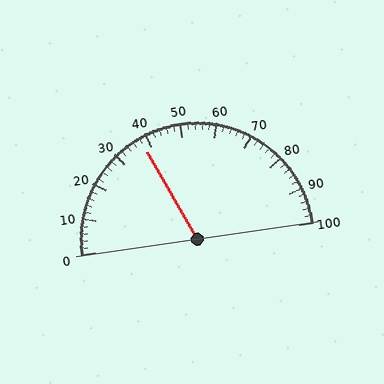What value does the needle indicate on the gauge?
The needle indicates approximately 38.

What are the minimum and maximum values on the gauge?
The gauge ranges from 0 to 100.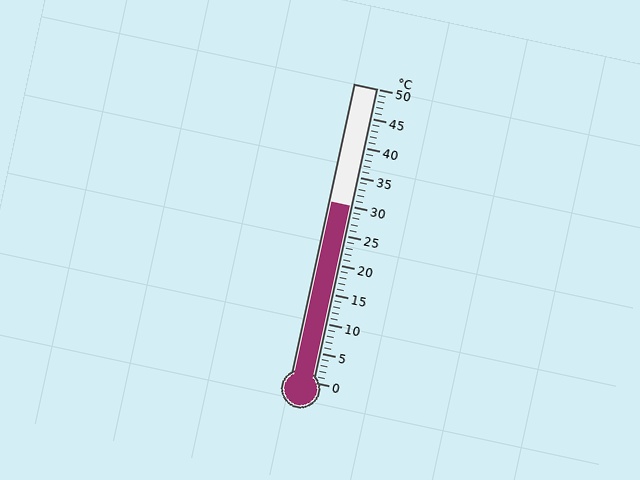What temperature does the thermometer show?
The thermometer shows approximately 30°C.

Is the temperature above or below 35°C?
The temperature is below 35°C.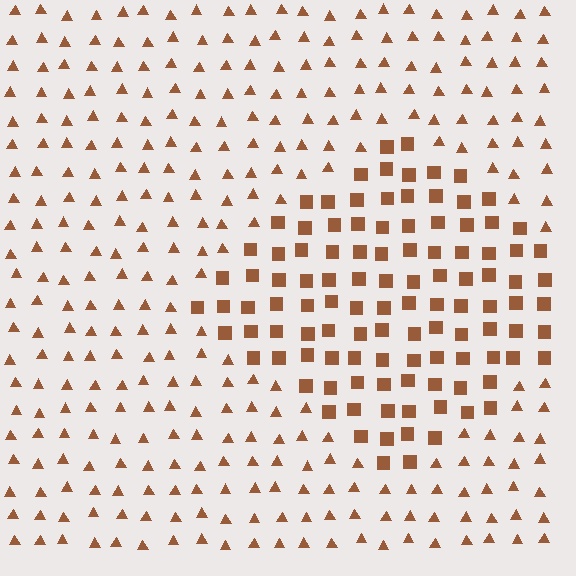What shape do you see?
I see a diamond.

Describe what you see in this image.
The image is filled with small brown elements arranged in a uniform grid. A diamond-shaped region contains squares, while the surrounding area contains triangles. The boundary is defined purely by the change in element shape.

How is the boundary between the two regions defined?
The boundary is defined by a change in element shape: squares inside vs. triangles outside. All elements share the same color and spacing.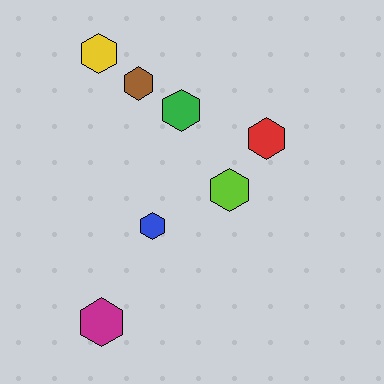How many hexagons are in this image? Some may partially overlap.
There are 7 hexagons.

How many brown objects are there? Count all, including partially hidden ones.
There is 1 brown object.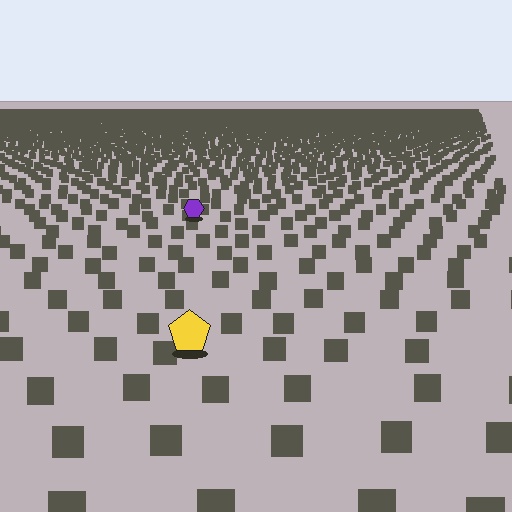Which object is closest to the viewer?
The yellow pentagon is closest. The texture marks near it are larger and more spread out.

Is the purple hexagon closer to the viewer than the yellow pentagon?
No. The yellow pentagon is closer — you can tell from the texture gradient: the ground texture is coarser near it.